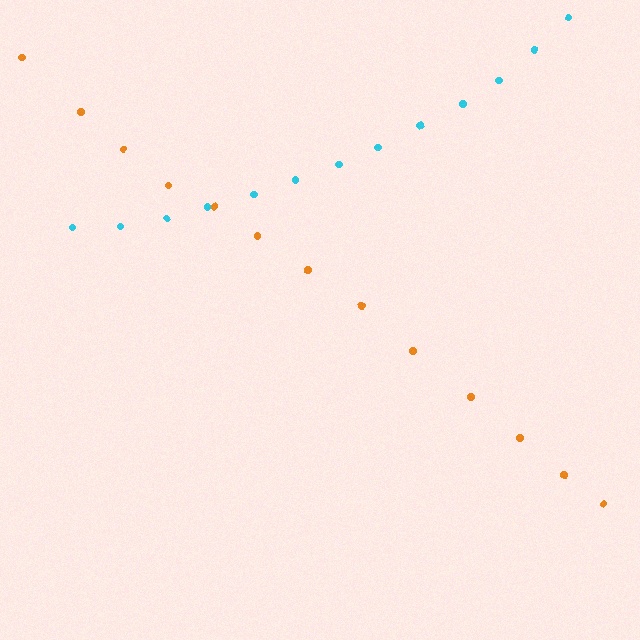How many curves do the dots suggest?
There are 2 distinct paths.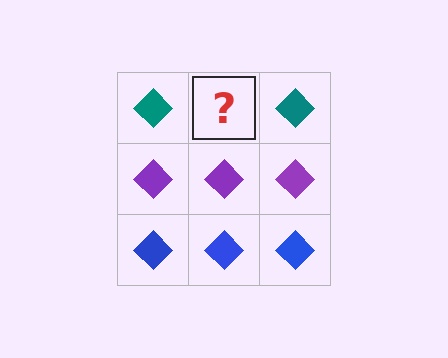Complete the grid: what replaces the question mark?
The question mark should be replaced with a teal diamond.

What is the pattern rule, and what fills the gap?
The rule is that each row has a consistent color. The gap should be filled with a teal diamond.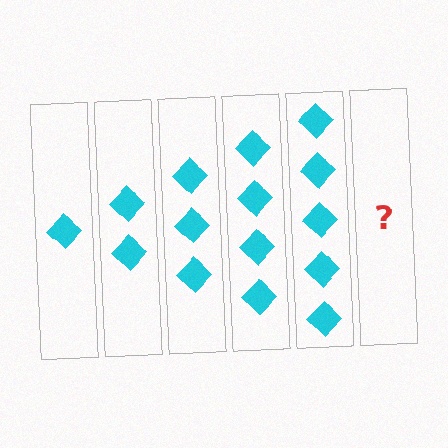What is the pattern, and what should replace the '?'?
The pattern is that each step adds one more diamond. The '?' should be 6 diamonds.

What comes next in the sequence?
The next element should be 6 diamonds.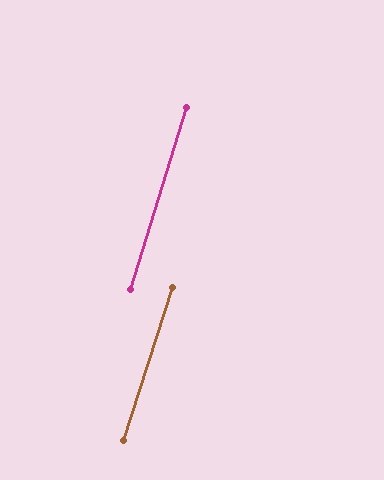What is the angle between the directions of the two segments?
Approximately 0 degrees.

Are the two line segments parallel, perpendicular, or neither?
Parallel — their directions differ by only 0.3°.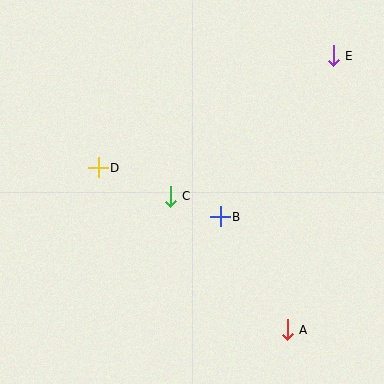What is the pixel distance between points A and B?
The distance between A and B is 132 pixels.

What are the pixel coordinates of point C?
Point C is at (170, 196).